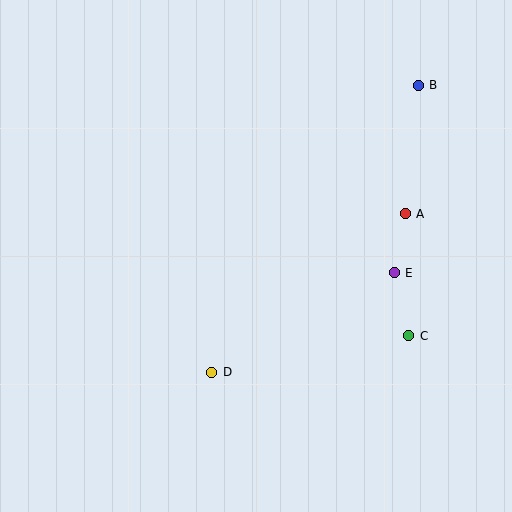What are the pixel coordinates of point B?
Point B is at (418, 85).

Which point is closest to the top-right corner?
Point B is closest to the top-right corner.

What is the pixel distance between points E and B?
The distance between E and B is 189 pixels.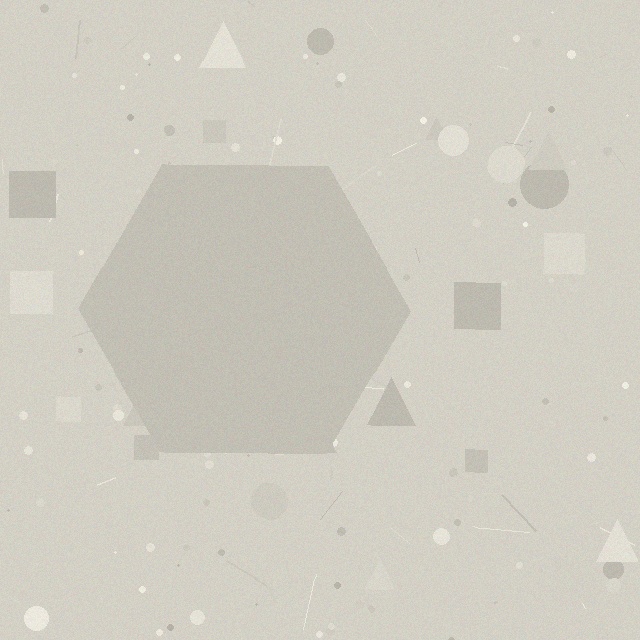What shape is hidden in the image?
A hexagon is hidden in the image.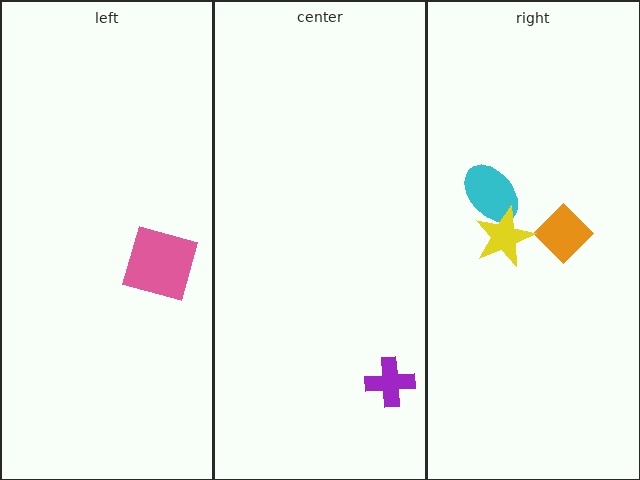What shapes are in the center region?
The purple cross.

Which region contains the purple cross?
The center region.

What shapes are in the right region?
The orange diamond, the cyan ellipse, the yellow star.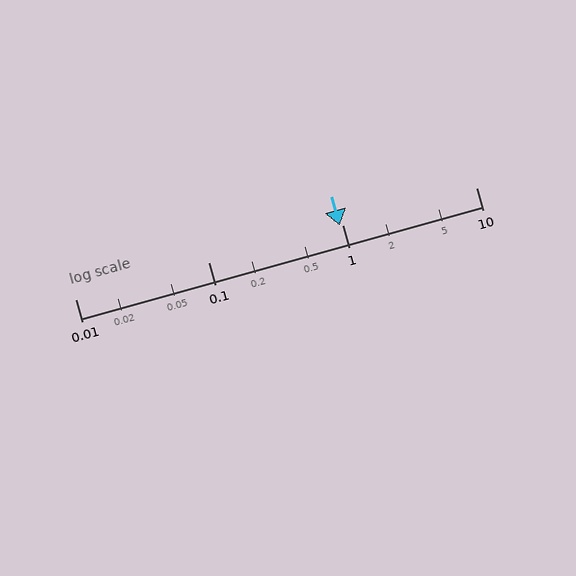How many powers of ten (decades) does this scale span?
The scale spans 3 decades, from 0.01 to 10.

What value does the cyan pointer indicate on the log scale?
The pointer indicates approximately 0.96.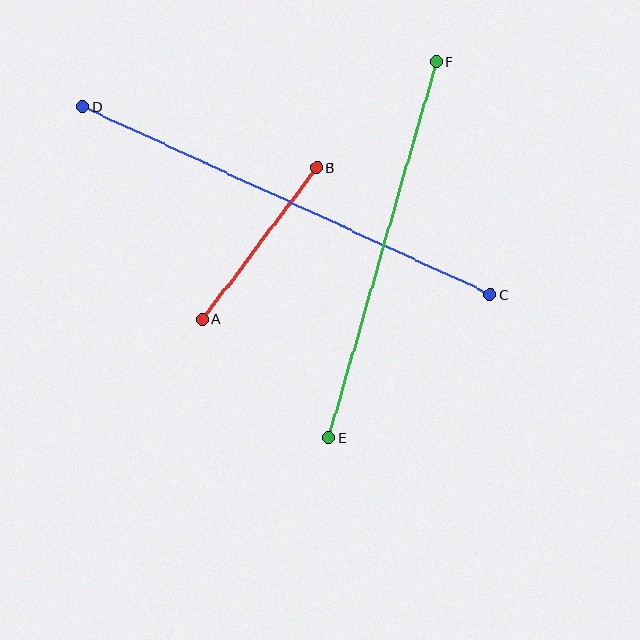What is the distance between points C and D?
The distance is approximately 448 pixels.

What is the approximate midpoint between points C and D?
The midpoint is at approximately (287, 201) pixels.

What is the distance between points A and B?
The distance is approximately 190 pixels.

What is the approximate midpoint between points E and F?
The midpoint is at approximately (383, 250) pixels.